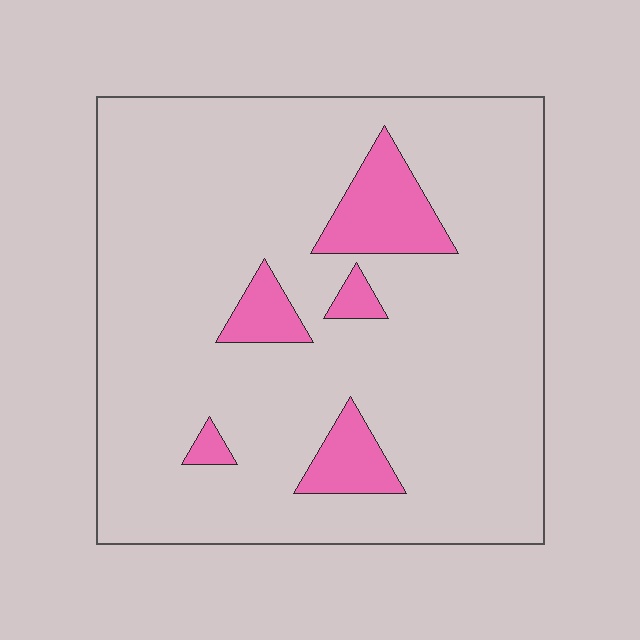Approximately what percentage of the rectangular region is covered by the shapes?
Approximately 10%.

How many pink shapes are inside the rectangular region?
5.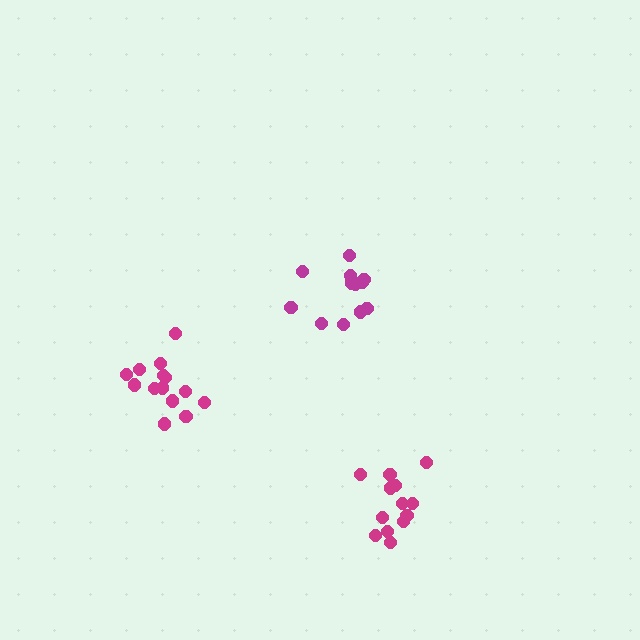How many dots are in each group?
Group 1: 14 dots, Group 2: 14 dots, Group 3: 13 dots (41 total).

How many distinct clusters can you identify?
There are 3 distinct clusters.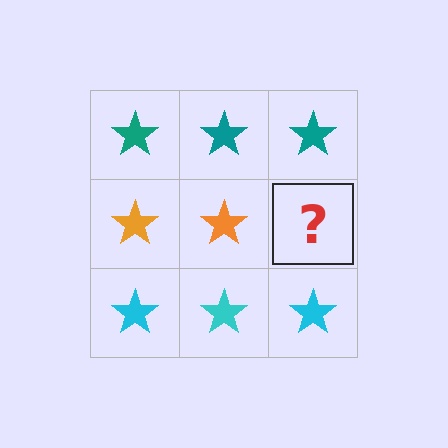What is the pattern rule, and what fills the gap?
The rule is that each row has a consistent color. The gap should be filled with an orange star.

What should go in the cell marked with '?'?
The missing cell should contain an orange star.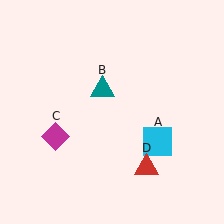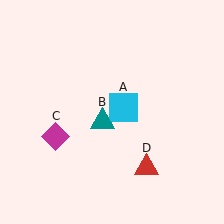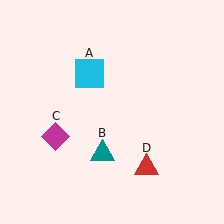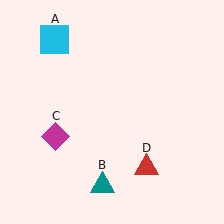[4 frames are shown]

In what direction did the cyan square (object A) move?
The cyan square (object A) moved up and to the left.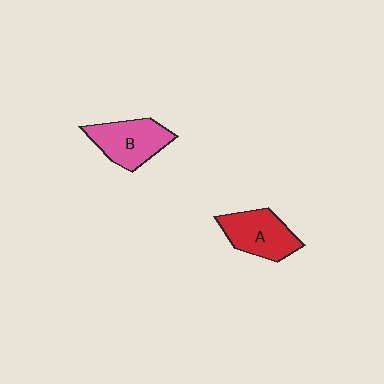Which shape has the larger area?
Shape B (pink).